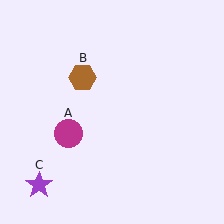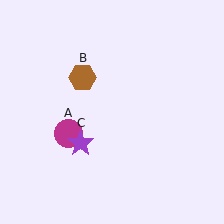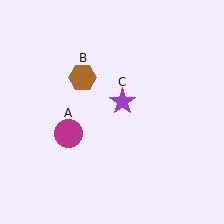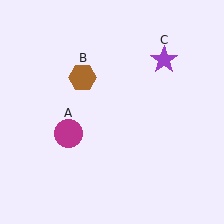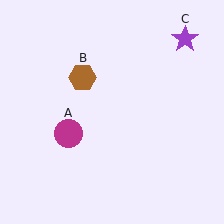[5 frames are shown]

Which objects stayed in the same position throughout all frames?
Magenta circle (object A) and brown hexagon (object B) remained stationary.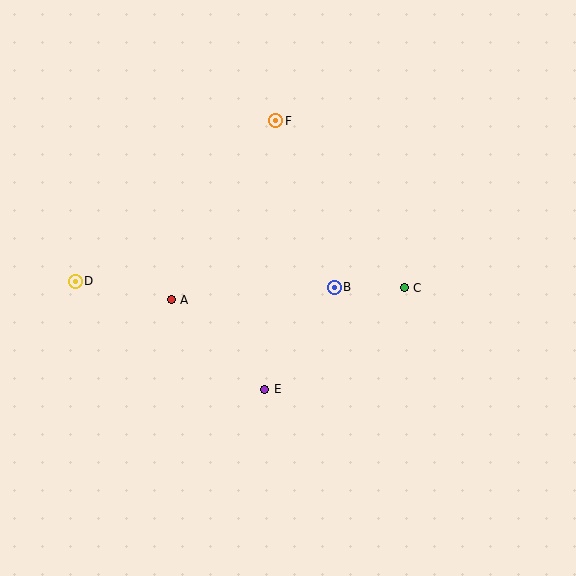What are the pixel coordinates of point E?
Point E is at (265, 389).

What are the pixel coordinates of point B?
Point B is at (334, 287).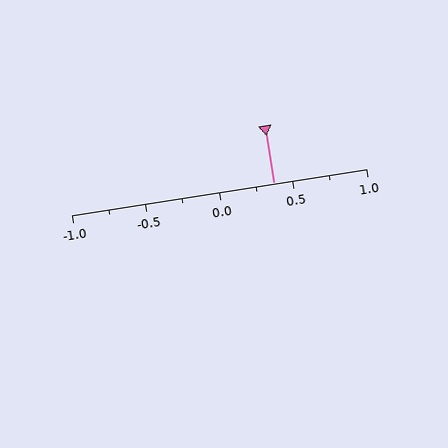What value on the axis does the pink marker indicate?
The marker indicates approximately 0.38.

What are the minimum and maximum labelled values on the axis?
The axis runs from -1.0 to 1.0.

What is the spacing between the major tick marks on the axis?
The major ticks are spaced 0.5 apart.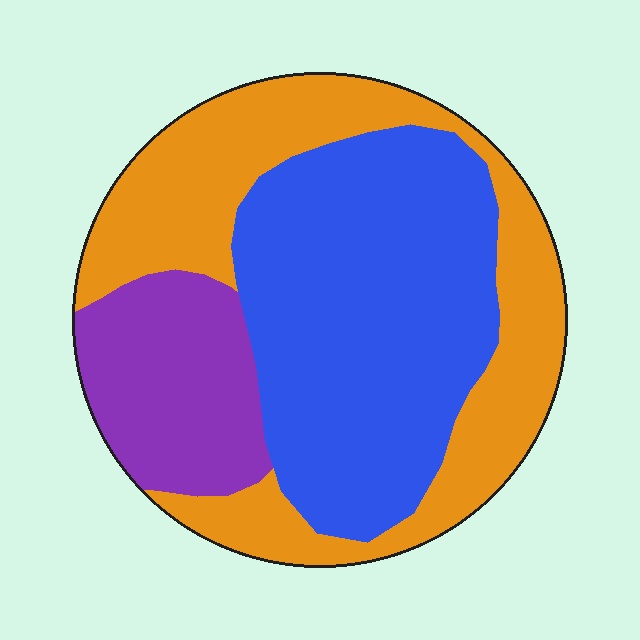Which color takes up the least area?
Purple, at roughly 20%.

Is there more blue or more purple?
Blue.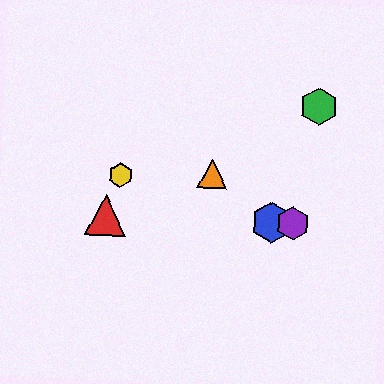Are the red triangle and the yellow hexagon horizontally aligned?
No, the red triangle is at y≈215 and the yellow hexagon is at y≈175.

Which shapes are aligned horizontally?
The red triangle, the blue hexagon, the purple hexagon are aligned horizontally.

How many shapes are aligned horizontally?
3 shapes (the red triangle, the blue hexagon, the purple hexagon) are aligned horizontally.